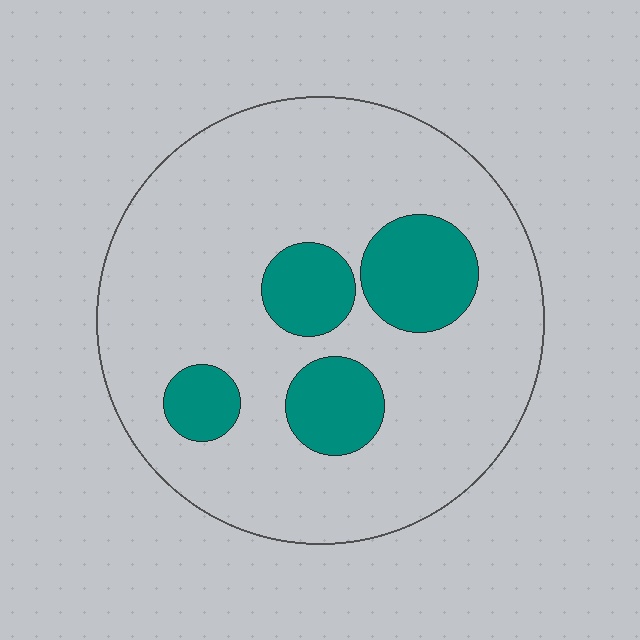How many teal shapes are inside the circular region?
4.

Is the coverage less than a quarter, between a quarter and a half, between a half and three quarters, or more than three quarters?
Less than a quarter.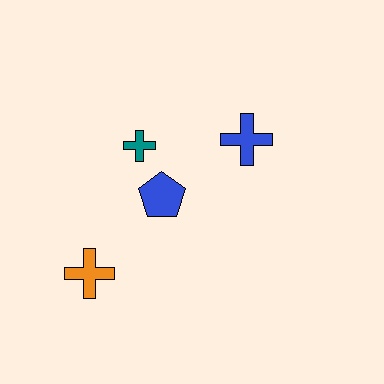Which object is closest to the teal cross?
The blue pentagon is closest to the teal cross.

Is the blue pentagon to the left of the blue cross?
Yes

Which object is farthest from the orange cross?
The blue cross is farthest from the orange cross.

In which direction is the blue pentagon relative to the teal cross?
The blue pentagon is below the teal cross.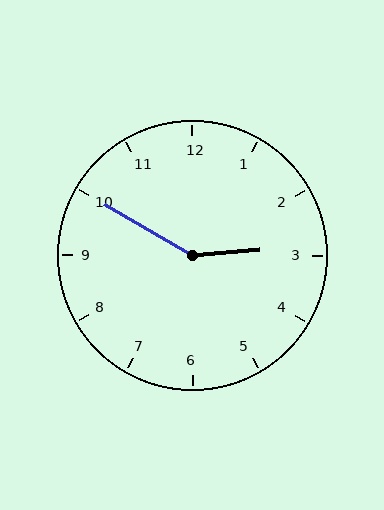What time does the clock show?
2:50.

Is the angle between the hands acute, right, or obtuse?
It is obtuse.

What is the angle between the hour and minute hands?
Approximately 145 degrees.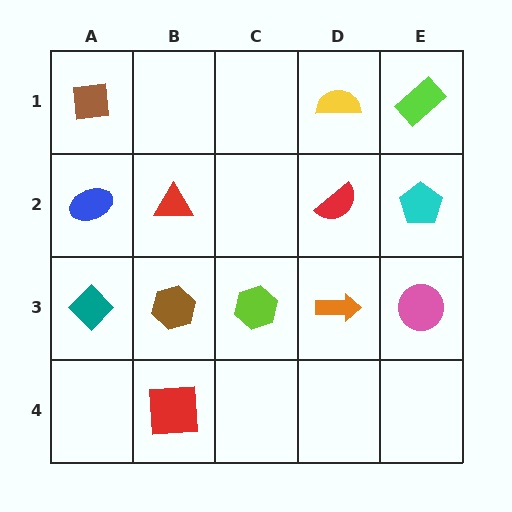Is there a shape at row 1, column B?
No, that cell is empty.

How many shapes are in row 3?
5 shapes.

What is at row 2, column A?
A blue ellipse.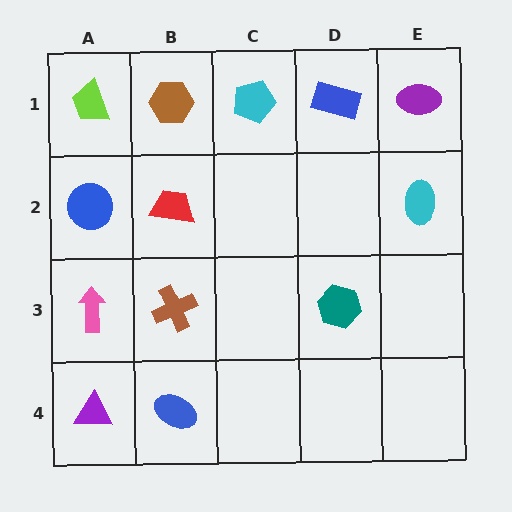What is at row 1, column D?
A blue rectangle.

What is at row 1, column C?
A cyan pentagon.